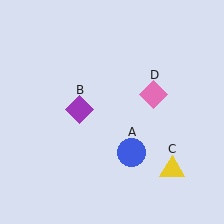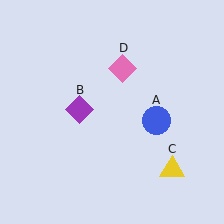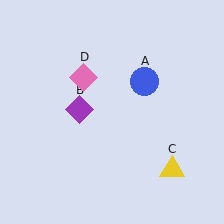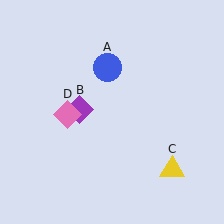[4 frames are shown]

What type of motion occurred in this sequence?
The blue circle (object A), pink diamond (object D) rotated counterclockwise around the center of the scene.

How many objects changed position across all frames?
2 objects changed position: blue circle (object A), pink diamond (object D).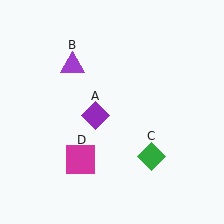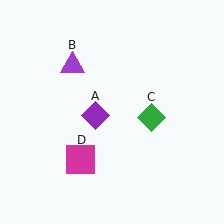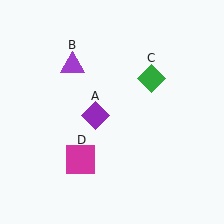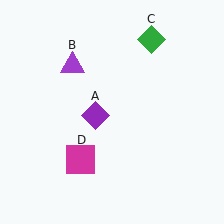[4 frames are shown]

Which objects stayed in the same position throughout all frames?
Purple diamond (object A) and purple triangle (object B) and magenta square (object D) remained stationary.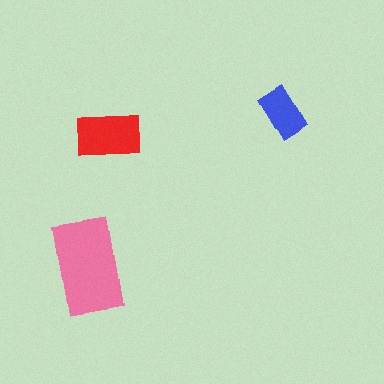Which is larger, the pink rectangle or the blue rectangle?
The pink one.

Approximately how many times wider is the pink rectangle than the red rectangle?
About 1.5 times wider.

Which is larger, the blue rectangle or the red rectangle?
The red one.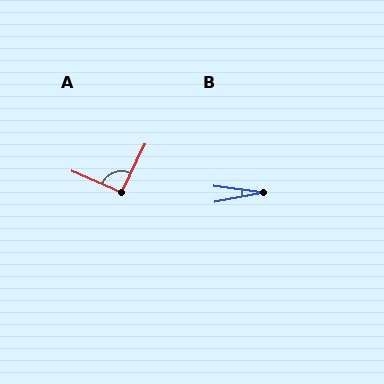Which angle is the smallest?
B, at approximately 19 degrees.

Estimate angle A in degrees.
Approximately 93 degrees.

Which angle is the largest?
A, at approximately 93 degrees.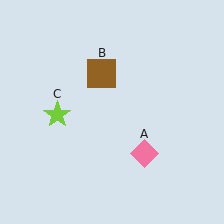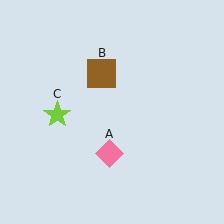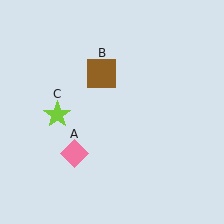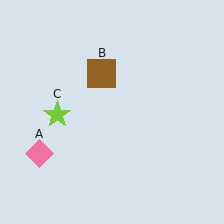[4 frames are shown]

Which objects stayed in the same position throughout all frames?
Brown square (object B) and lime star (object C) remained stationary.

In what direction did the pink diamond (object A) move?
The pink diamond (object A) moved left.